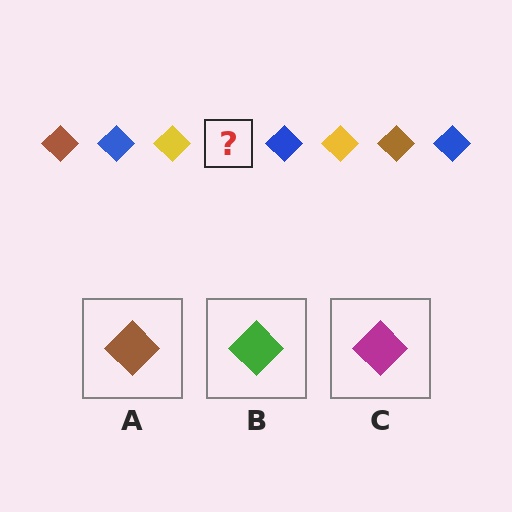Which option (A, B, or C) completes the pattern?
A.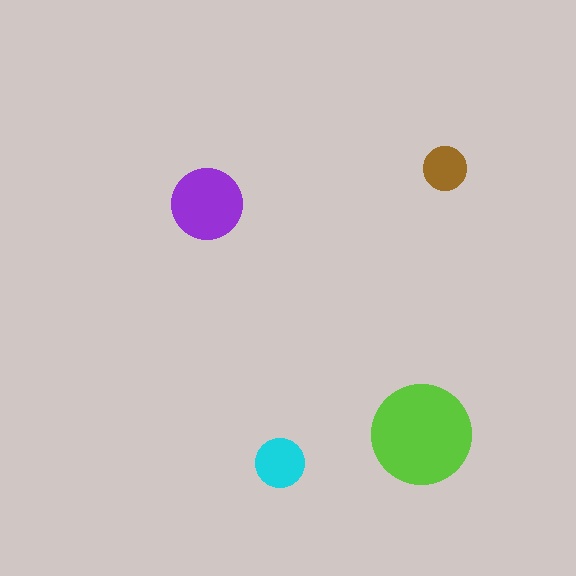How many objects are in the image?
There are 4 objects in the image.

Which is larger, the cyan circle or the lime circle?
The lime one.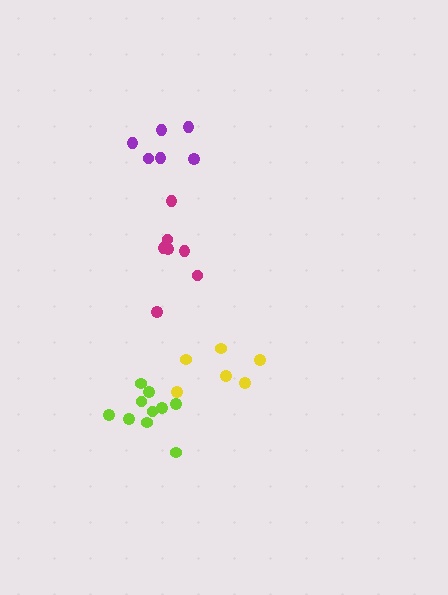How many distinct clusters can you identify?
There are 4 distinct clusters.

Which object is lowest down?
The lime cluster is bottommost.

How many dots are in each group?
Group 1: 10 dots, Group 2: 6 dots, Group 3: 7 dots, Group 4: 6 dots (29 total).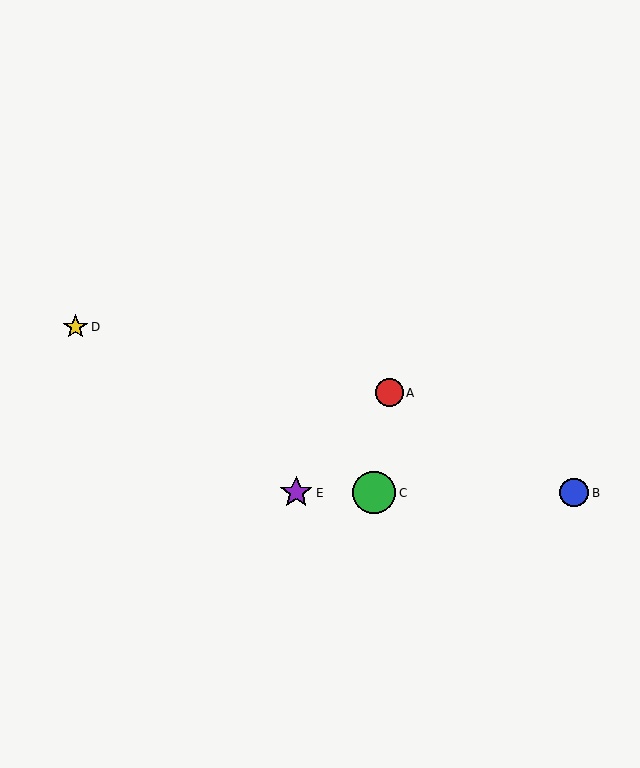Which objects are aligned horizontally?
Objects B, C, E are aligned horizontally.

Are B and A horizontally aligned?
No, B is at y≈493 and A is at y≈393.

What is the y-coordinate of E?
Object E is at y≈493.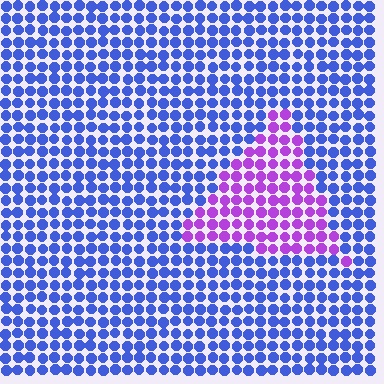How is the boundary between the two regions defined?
The boundary is defined purely by a slight shift in hue (about 56 degrees). Spacing, size, and orientation are identical on both sides.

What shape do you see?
I see a triangle.